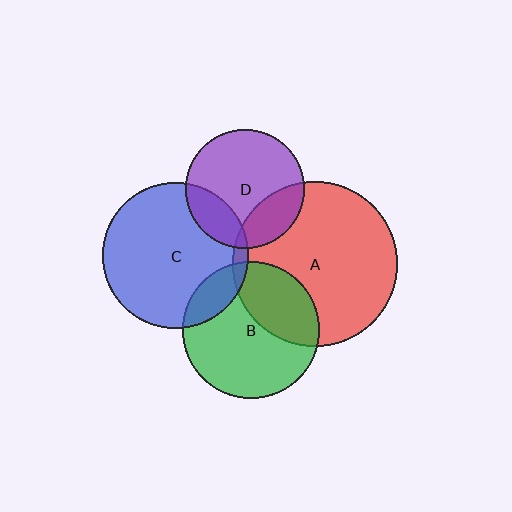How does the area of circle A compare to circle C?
Approximately 1.3 times.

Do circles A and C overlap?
Yes.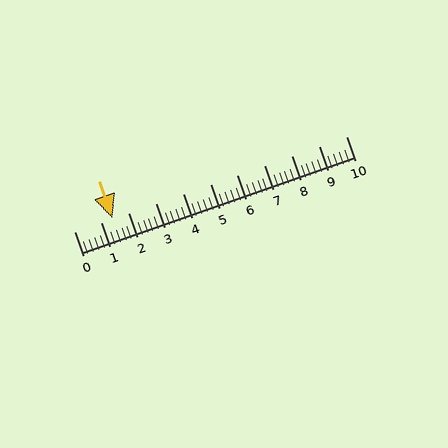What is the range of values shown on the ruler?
The ruler shows values from 0 to 10.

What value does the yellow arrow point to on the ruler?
The yellow arrow points to approximately 1.4.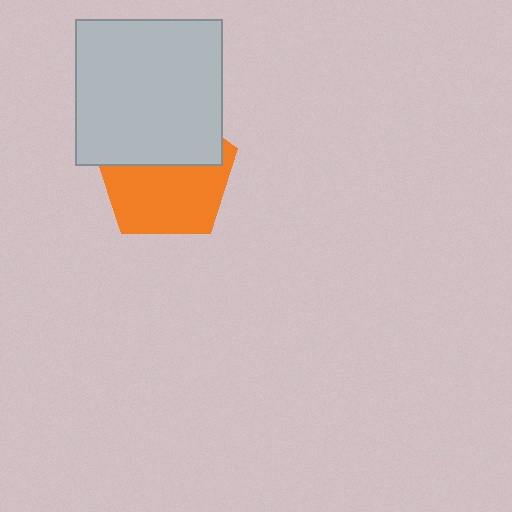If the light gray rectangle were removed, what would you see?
You would see the complete orange pentagon.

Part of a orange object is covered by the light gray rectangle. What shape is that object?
It is a pentagon.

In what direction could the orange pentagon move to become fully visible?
The orange pentagon could move down. That would shift it out from behind the light gray rectangle entirely.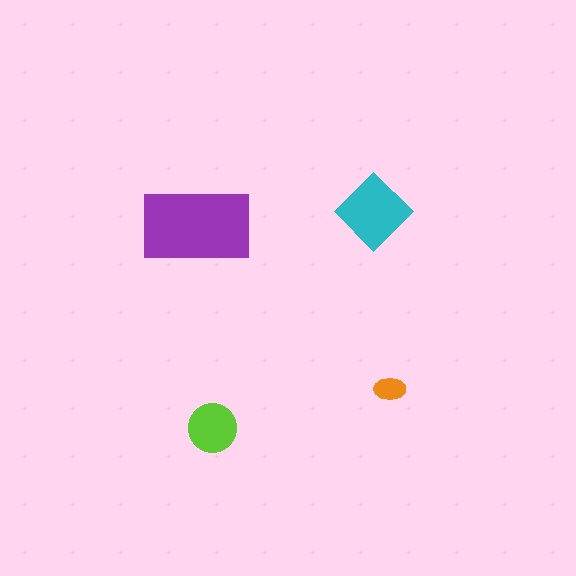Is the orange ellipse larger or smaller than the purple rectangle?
Smaller.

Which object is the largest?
The purple rectangle.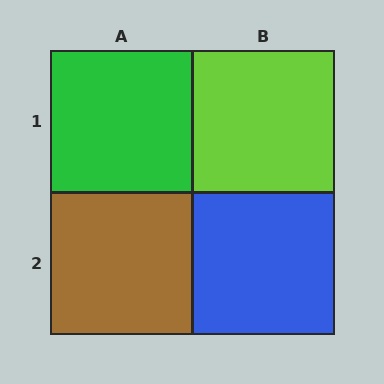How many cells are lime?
1 cell is lime.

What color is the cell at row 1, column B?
Lime.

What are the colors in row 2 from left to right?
Brown, blue.